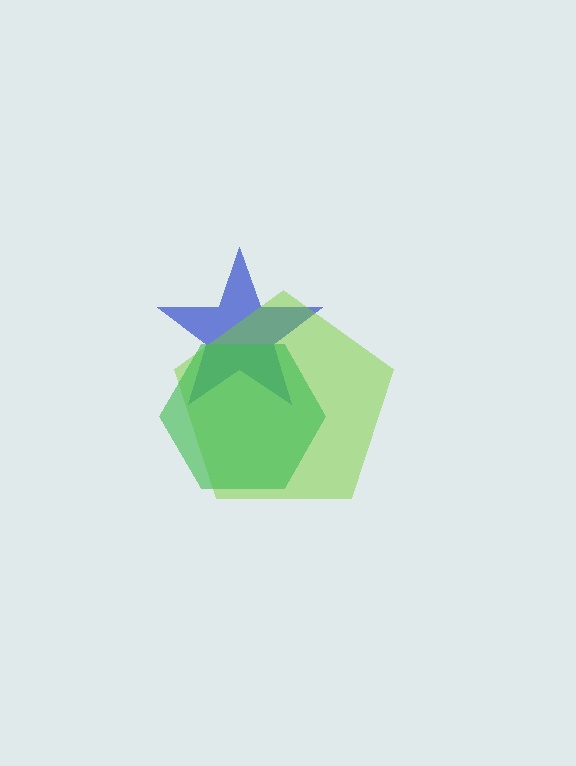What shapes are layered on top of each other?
The layered shapes are: a blue star, a lime pentagon, a green hexagon.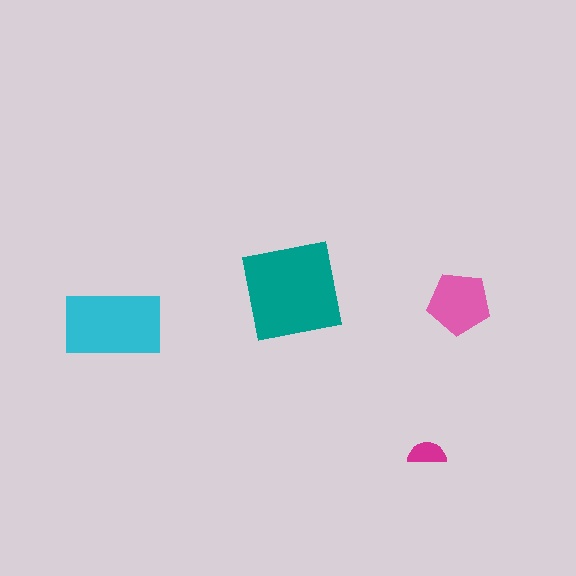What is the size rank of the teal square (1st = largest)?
1st.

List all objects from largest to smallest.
The teal square, the cyan rectangle, the pink pentagon, the magenta semicircle.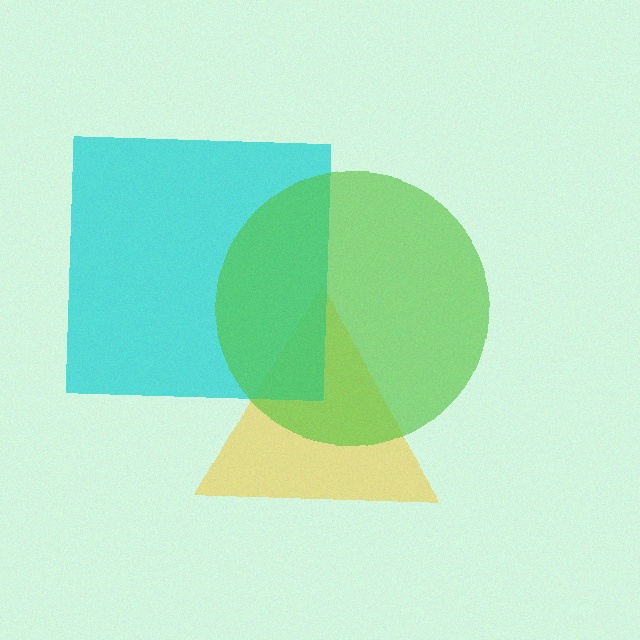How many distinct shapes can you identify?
There are 3 distinct shapes: a yellow triangle, a cyan square, a lime circle.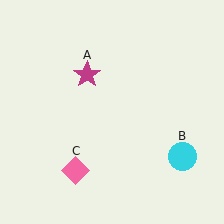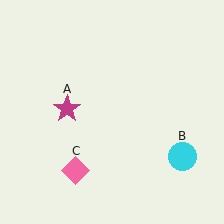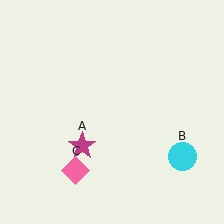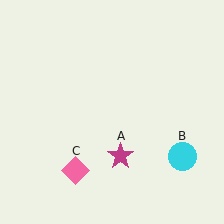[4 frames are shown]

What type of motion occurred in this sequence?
The magenta star (object A) rotated counterclockwise around the center of the scene.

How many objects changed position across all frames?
1 object changed position: magenta star (object A).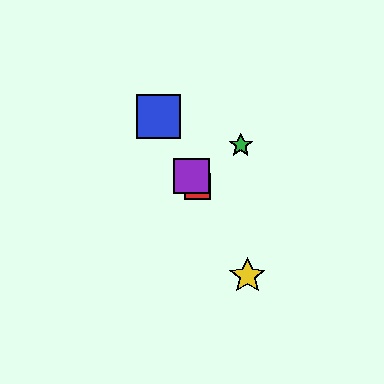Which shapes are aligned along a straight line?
The red square, the blue square, the yellow star, the purple square are aligned along a straight line.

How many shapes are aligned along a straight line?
4 shapes (the red square, the blue square, the yellow star, the purple square) are aligned along a straight line.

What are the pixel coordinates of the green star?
The green star is at (241, 145).